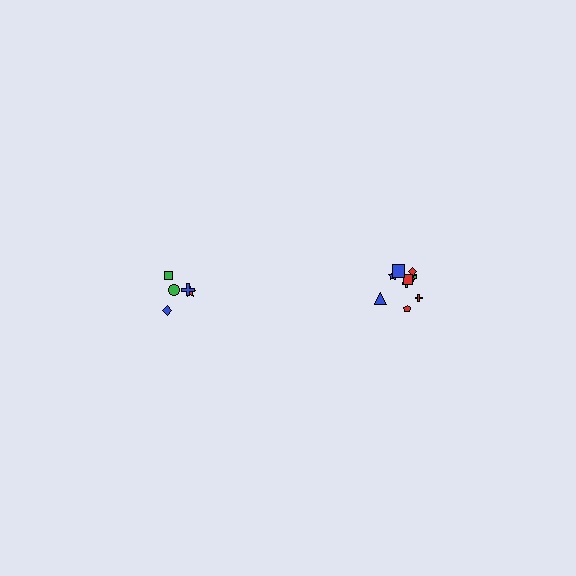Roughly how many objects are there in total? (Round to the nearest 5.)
Roughly 15 objects in total.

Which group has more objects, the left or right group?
The right group.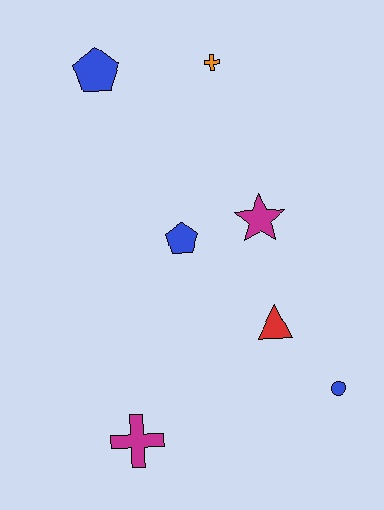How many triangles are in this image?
There is 1 triangle.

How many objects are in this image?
There are 7 objects.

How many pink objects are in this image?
There are no pink objects.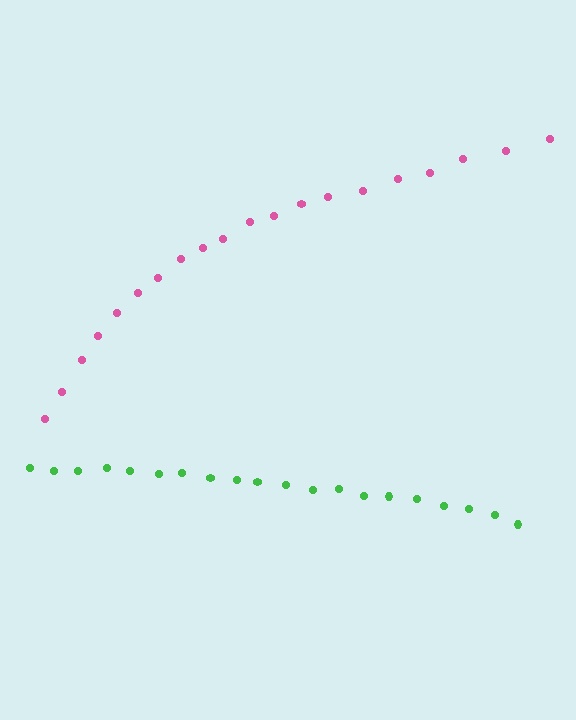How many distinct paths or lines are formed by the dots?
There are 2 distinct paths.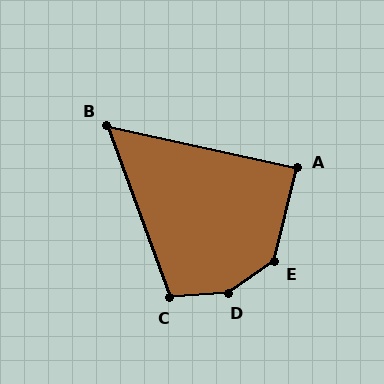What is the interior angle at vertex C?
Approximately 106 degrees (obtuse).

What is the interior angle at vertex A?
Approximately 89 degrees (approximately right).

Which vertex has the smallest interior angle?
B, at approximately 58 degrees.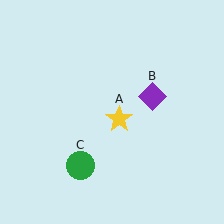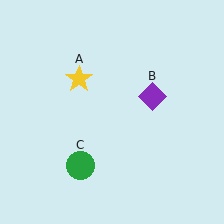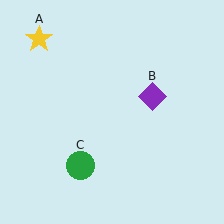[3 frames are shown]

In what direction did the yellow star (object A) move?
The yellow star (object A) moved up and to the left.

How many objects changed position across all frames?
1 object changed position: yellow star (object A).